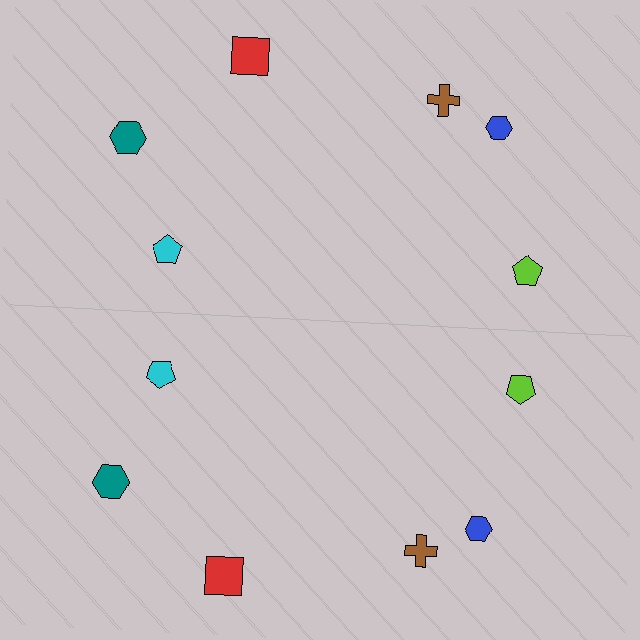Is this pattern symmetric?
Yes, this pattern has bilateral (reflection) symmetry.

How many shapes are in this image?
There are 12 shapes in this image.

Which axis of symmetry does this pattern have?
The pattern has a horizontal axis of symmetry running through the center of the image.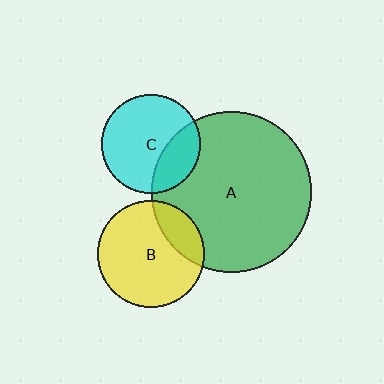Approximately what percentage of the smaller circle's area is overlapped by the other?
Approximately 20%.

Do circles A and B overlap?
Yes.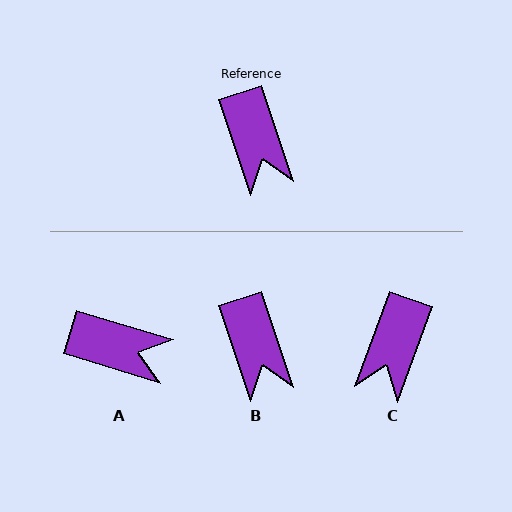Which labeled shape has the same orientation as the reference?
B.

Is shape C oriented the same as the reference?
No, it is off by about 39 degrees.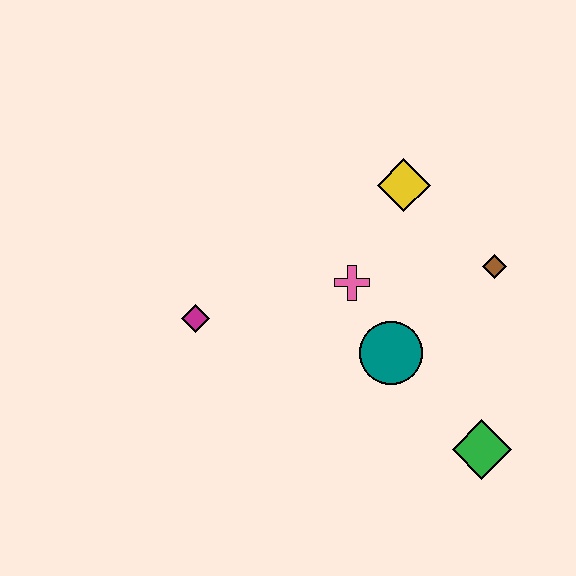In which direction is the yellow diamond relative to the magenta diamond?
The yellow diamond is to the right of the magenta diamond.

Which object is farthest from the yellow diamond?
The green diamond is farthest from the yellow diamond.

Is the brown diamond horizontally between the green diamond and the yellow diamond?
No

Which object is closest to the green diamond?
The teal circle is closest to the green diamond.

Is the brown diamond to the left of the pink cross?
No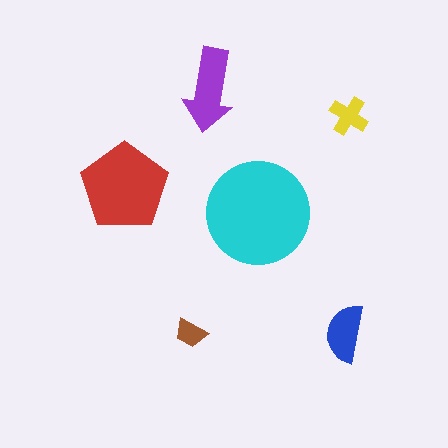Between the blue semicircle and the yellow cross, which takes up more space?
The blue semicircle.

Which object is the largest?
The cyan circle.